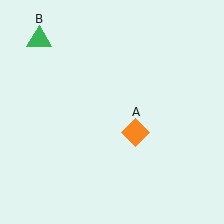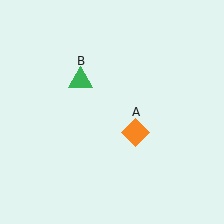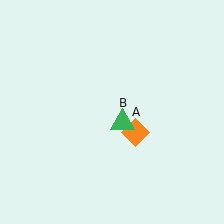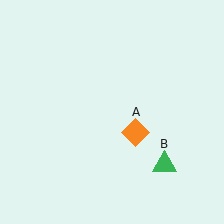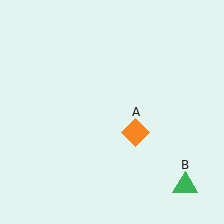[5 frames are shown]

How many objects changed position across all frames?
1 object changed position: green triangle (object B).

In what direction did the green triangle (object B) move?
The green triangle (object B) moved down and to the right.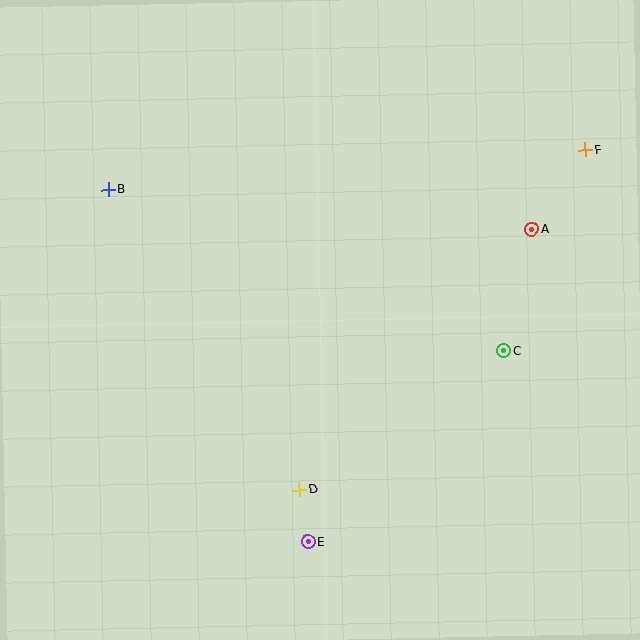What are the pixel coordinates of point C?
Point C is at (503, 351).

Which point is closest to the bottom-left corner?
Point E is closest to the bottom-left corner.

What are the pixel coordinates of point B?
Point B is at (108, 189).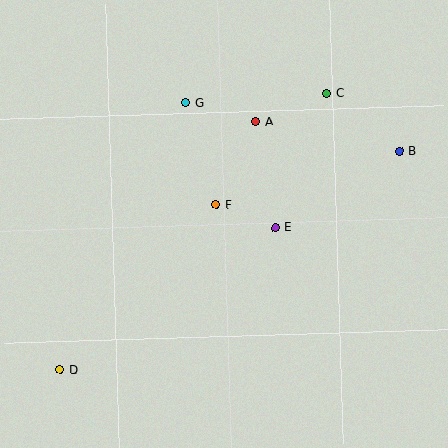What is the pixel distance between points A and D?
The distance between A and D is 316 pixels.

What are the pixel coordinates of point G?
Point G is at (186, 103).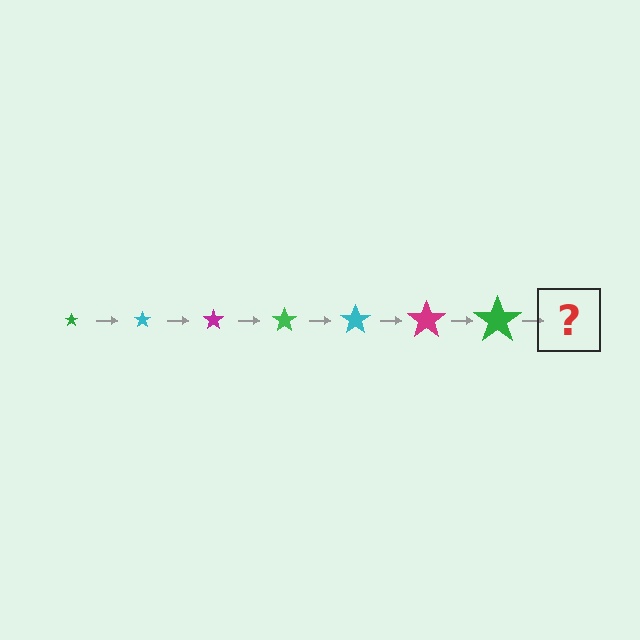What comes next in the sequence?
The next element should be a cyan star, larger than the previous one.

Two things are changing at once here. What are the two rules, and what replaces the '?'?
The two rules are that the star grows larger each step and the color cycles through green, cyan, and magenta. The '?' should be a cyan star, larger than the previous one.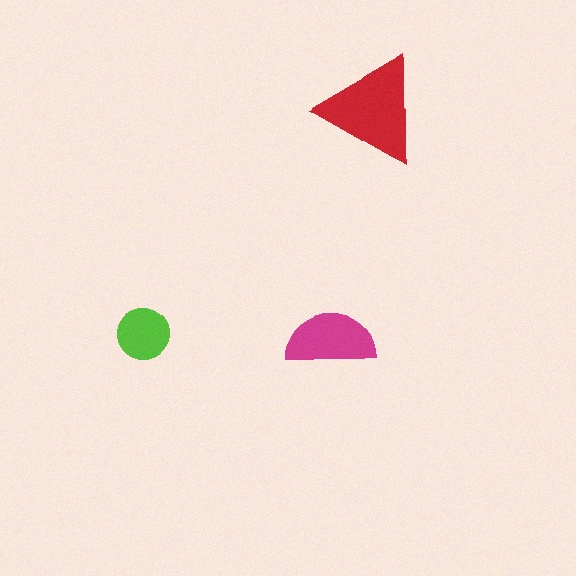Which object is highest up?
The red triangle is topmost.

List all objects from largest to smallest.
The red triangle, the magenta semicircle, the lime circle.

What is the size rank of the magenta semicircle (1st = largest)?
2nd.